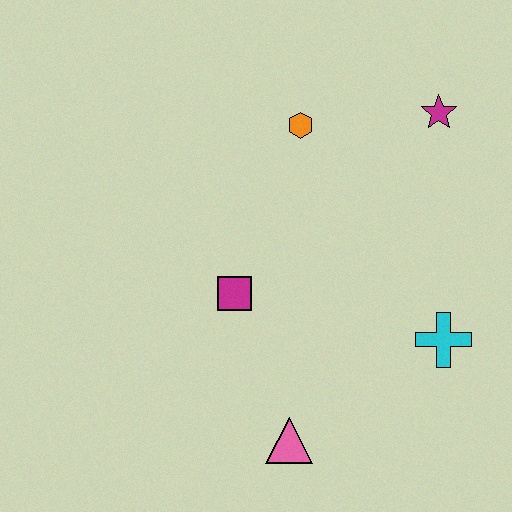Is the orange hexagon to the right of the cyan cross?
No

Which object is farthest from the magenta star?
The pink triangle is farthest from the magenta star.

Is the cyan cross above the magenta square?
No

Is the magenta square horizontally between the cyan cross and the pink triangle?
No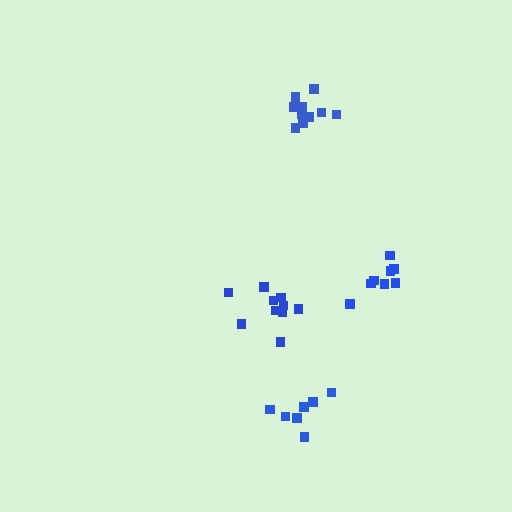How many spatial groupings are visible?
There are 4 spatial groupings.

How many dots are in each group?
Group 1: 8 dots, Group 2: 10 dots, Group 3: 8 dots, Group 4: 10 dots (36 total).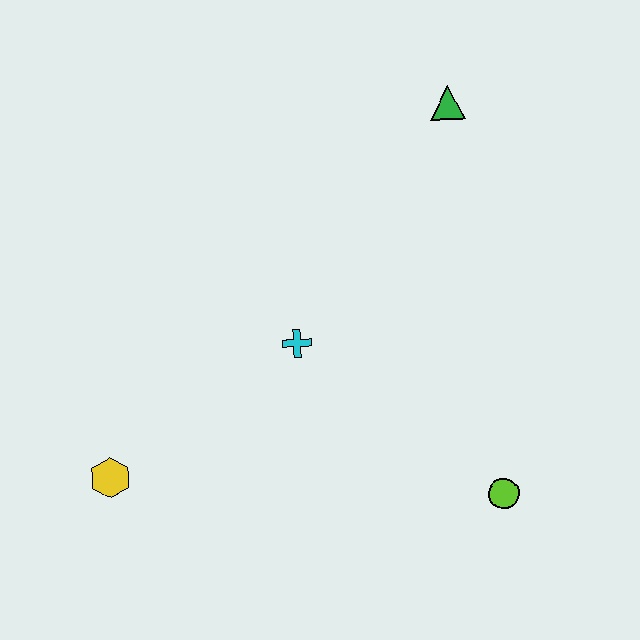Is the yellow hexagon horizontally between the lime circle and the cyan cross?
No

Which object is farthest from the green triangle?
The yellow hexagon is farthest from the green triangle.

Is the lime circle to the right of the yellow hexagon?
Yes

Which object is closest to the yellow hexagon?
The cyan cross is closest to the yellow hexagon.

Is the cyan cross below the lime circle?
No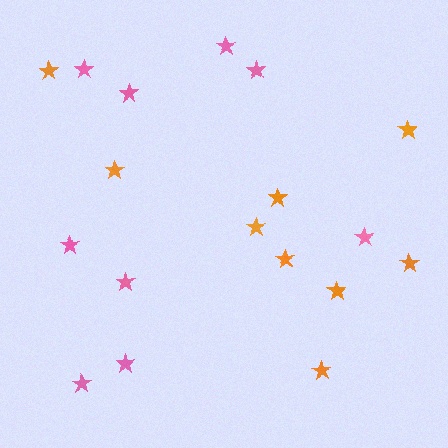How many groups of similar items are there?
There are 2 groups: one group of orange stars (9) and one group of pink stars (9).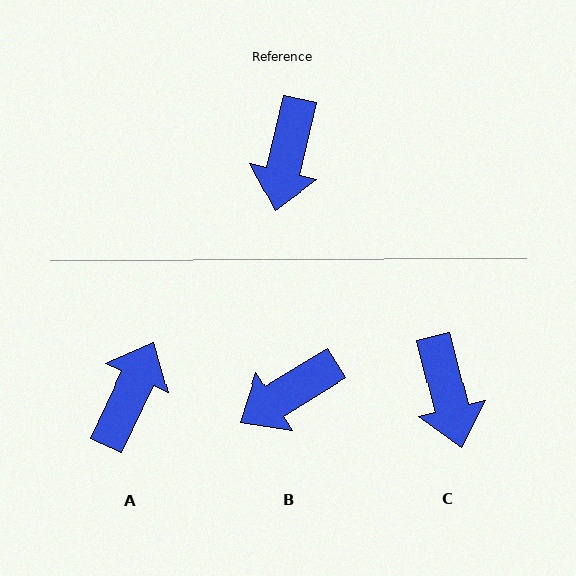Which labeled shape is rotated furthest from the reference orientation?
A, about 168 degrees away.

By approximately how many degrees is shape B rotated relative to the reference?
Approximately 46 degrees clockwise.